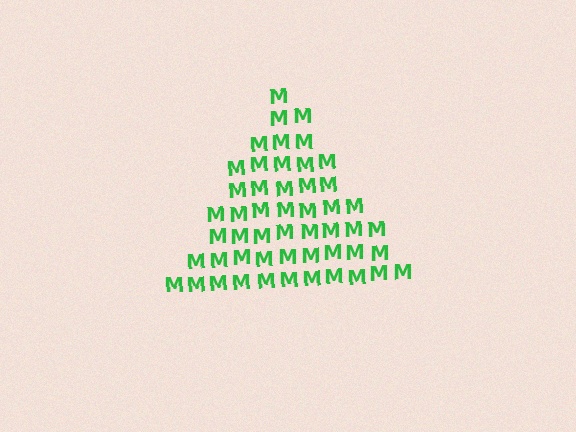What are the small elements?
The small elements are letter M's.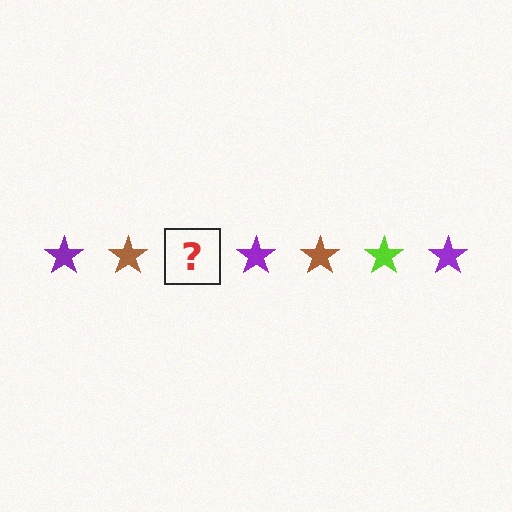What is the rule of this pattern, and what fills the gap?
The rule is that the pattern cycles through purple, brown, lime stars. The gap should be filled with a lime star.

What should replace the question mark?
The question mark should be replaced with a lime star.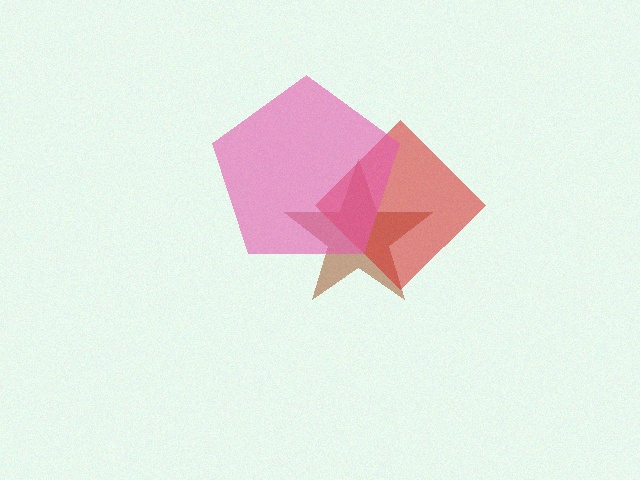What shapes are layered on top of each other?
The layered shapes are: a brown star, a red diamond, a pink pentagon.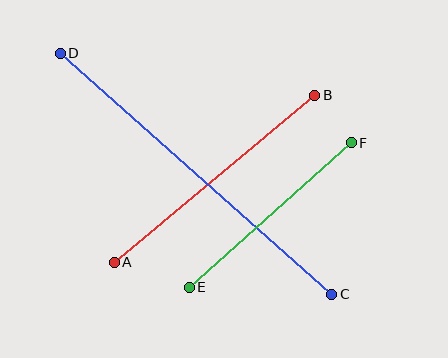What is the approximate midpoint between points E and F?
The midpoint is at approximately (270, 215) pixels.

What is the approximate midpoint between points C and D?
The midpoint is at approximately (196, 174) pixels.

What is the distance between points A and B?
The distance is approximately 261 pixels.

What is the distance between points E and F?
The distance is approximately 217 pixels.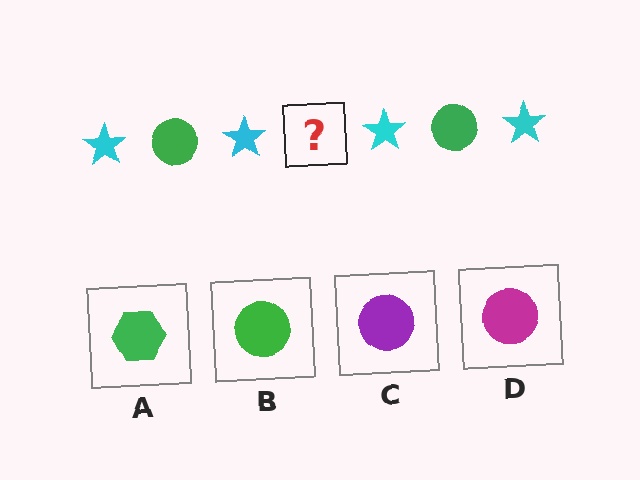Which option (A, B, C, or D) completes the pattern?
B.